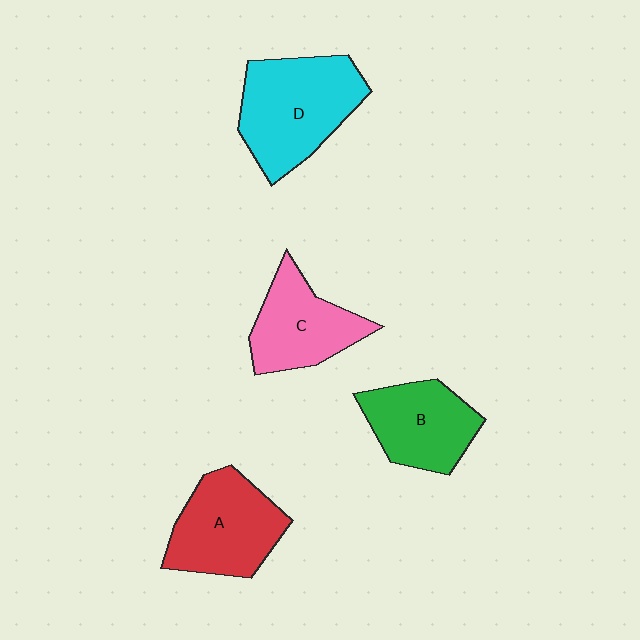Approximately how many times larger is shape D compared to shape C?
Approximately 1.4 times.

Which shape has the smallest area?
Shape C (pink).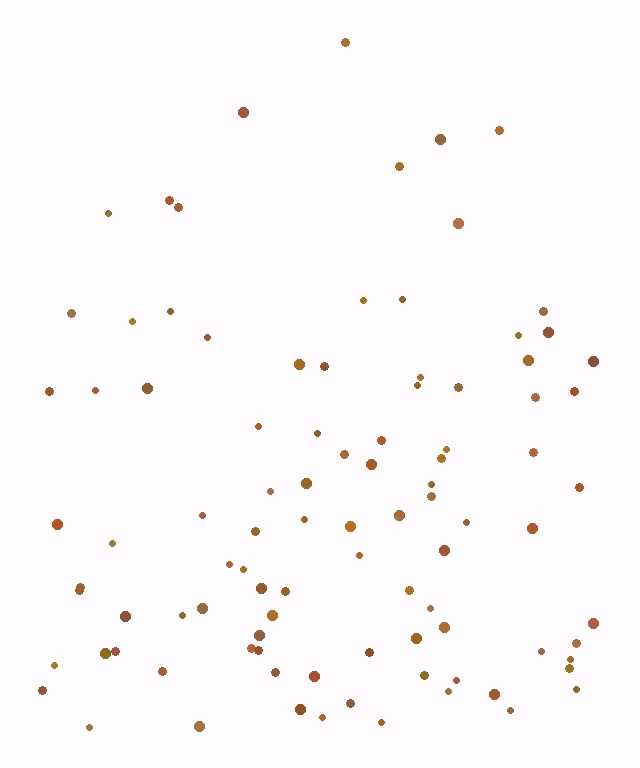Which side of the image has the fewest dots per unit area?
The top.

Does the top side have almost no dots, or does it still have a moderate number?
Still a moderate number, just noticeably fewer than the bottom.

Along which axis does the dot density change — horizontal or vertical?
Vertical.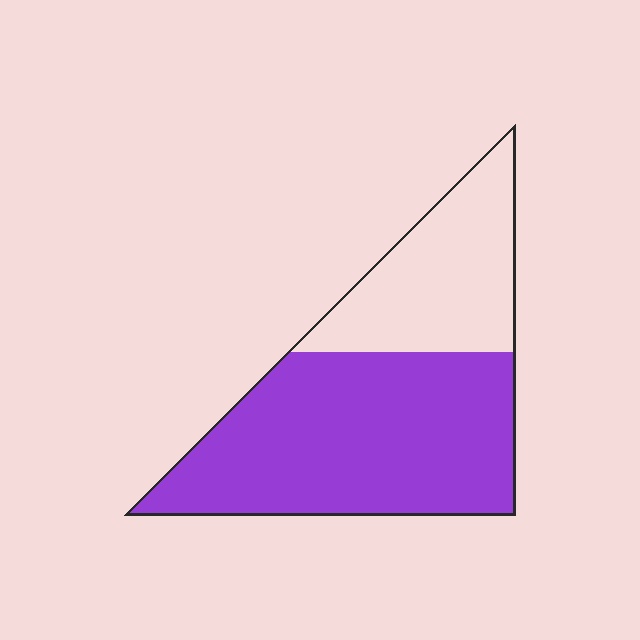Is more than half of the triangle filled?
Yes.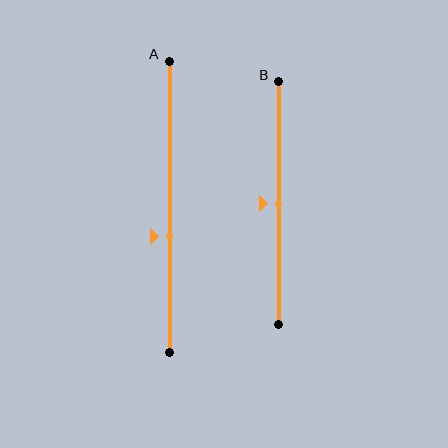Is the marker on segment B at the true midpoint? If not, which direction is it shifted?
Yes, the marker on segment B is at the true midpoint.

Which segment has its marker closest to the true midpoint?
Segment B has its marker closest to the true midpoint.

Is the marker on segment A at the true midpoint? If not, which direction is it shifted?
No, the marker on segment A is shifted downward by about 10% of the segment length.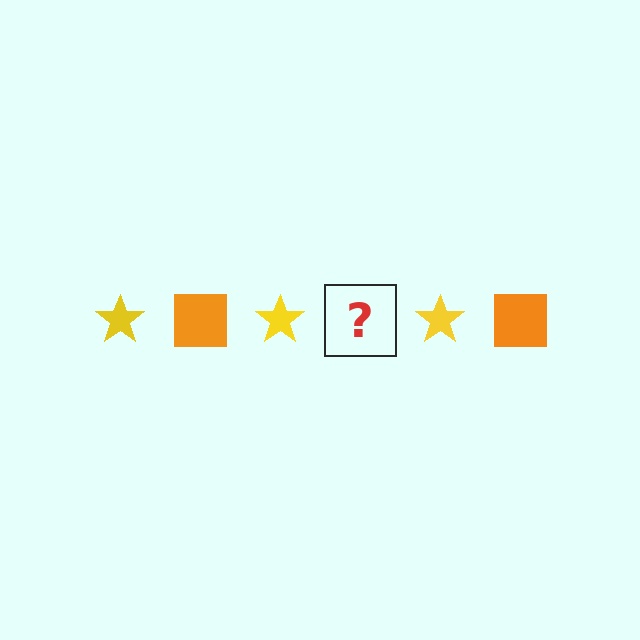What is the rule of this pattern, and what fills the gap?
The rule is that the pattern alternates between yellow star and orange square. The gap should be filled with an orange square.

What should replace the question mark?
The question mark should be replaced with an orange square.